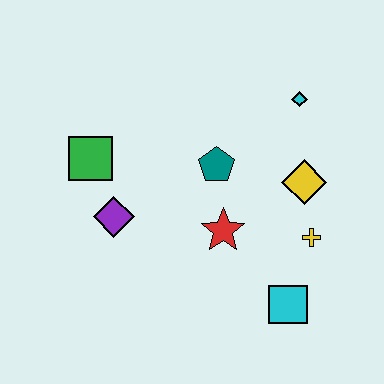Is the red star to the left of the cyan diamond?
Yes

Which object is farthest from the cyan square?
The green square is farthest from the cyan square.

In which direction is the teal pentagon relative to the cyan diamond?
The teal pentagon is to the left of the cyan diamond.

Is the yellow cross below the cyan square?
No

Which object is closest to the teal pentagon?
The red star is closest to the teal pentagon.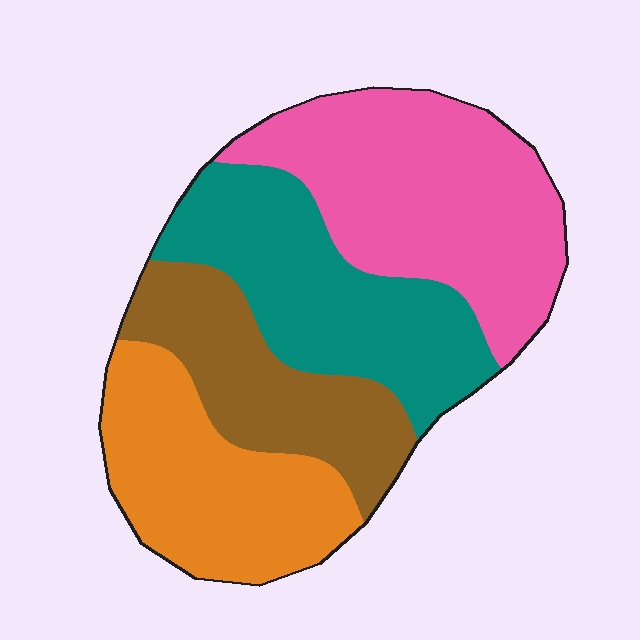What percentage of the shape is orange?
Orange takes up about one quarter (1/4) of the shape.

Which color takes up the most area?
Pink, at roughly 30%.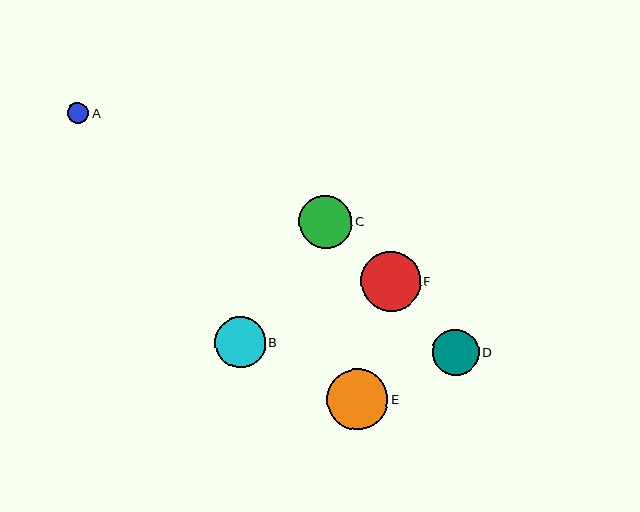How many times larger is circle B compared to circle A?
Circle B is approximately 2.4 times the size of circle A.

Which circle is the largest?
Circle E is the largest with a size of approximately 61 pixels.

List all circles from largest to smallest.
From largest to smallest: E, F, C, B, D, A.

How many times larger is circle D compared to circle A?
Circle D is approximately 2.2 times the size of circle A.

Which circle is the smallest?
Circle A is the smallest with a size of approximately 21 pixels.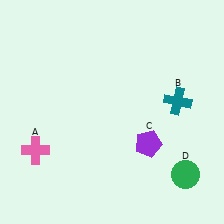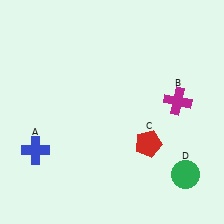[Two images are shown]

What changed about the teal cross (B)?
In Image 1, B is teal. In Image 2, it changed to magenta.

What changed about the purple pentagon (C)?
In Image 1, C is purple. In Image 2, it changed to red.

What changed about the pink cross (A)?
In Image 1, A is pink. In Image 2, it changed to blue.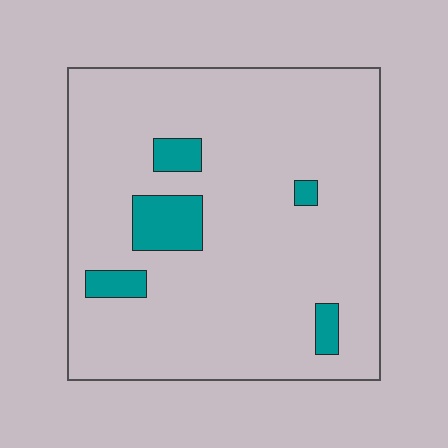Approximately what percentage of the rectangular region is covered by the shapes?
Approximately 10%.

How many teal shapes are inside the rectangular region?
5.